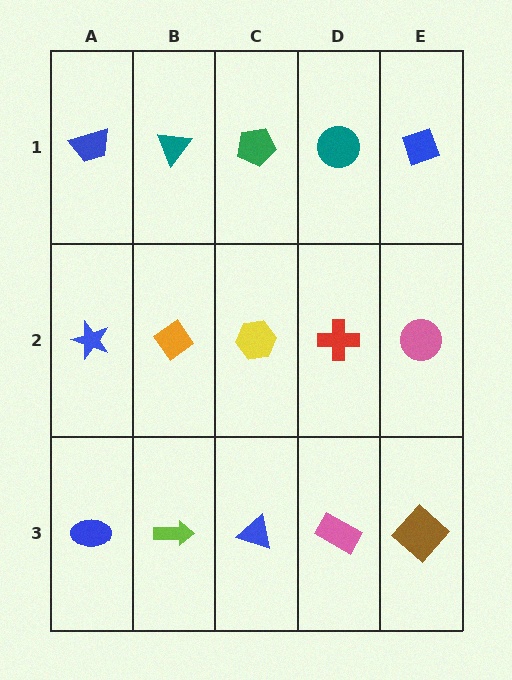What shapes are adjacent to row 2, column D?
A teal circle (row 1, column D), a pink rectangle (row 3, column D), a yellow hexagon (row 2, column C), a pink circle (row 2, column E).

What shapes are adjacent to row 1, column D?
A red cross (row 2, column D), a green pentagon (row 1, column C), a blue diamond (row 1, column E).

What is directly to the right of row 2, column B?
A yellow hexagon.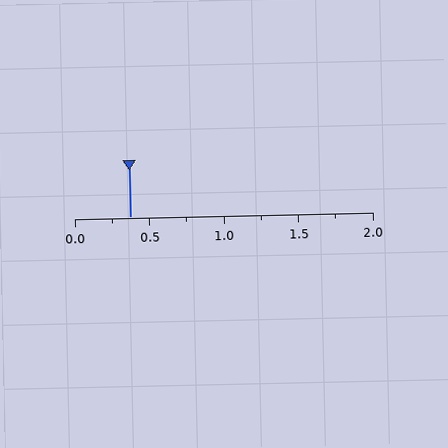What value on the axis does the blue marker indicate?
The marker indicates approximately 0.38.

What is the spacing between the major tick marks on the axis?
The major ticks are spaced 0.5 apart.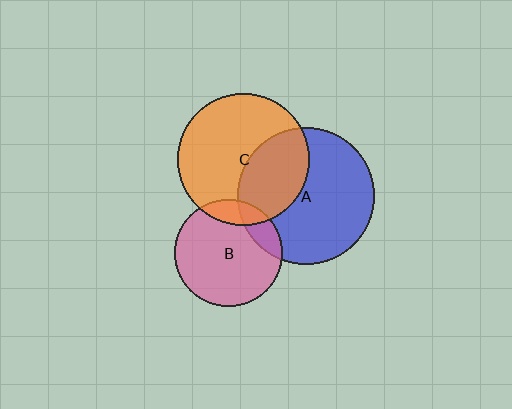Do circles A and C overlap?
Yes.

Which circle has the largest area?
Circle A (blue).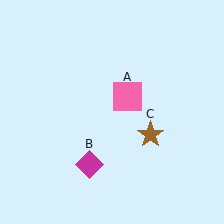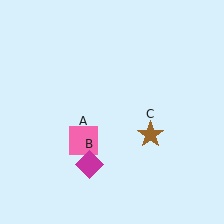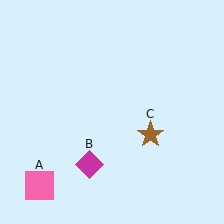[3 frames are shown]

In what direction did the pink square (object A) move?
The pink square (object A) moved down and to the left.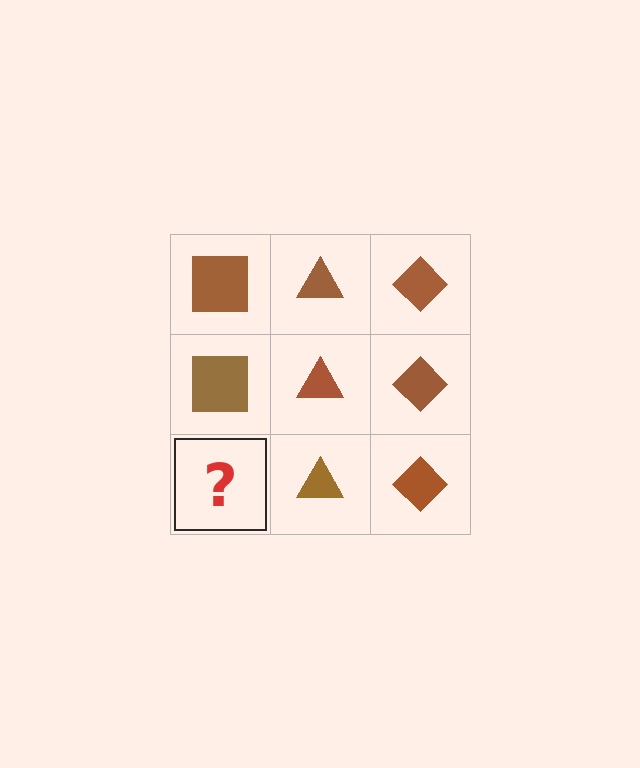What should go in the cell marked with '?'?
The missing cell should contain a brown square.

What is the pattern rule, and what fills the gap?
The rule is that each column has a consistent shape. The gap should be filled with a brown square.